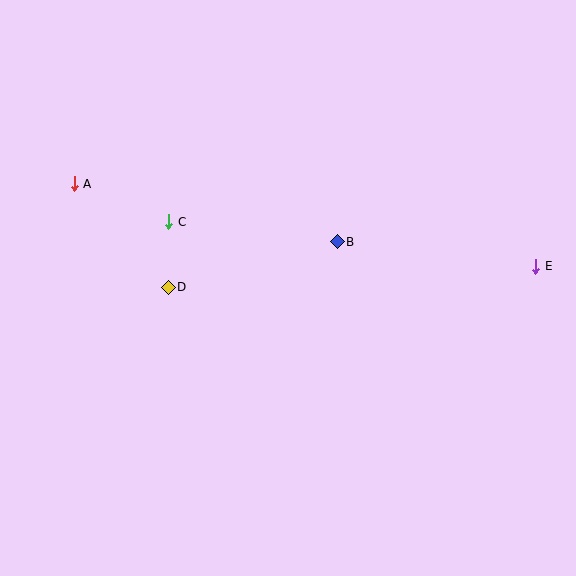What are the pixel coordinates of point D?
Point D is at (168, 287).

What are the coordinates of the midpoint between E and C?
The midpoint between E and C is at (352, 244).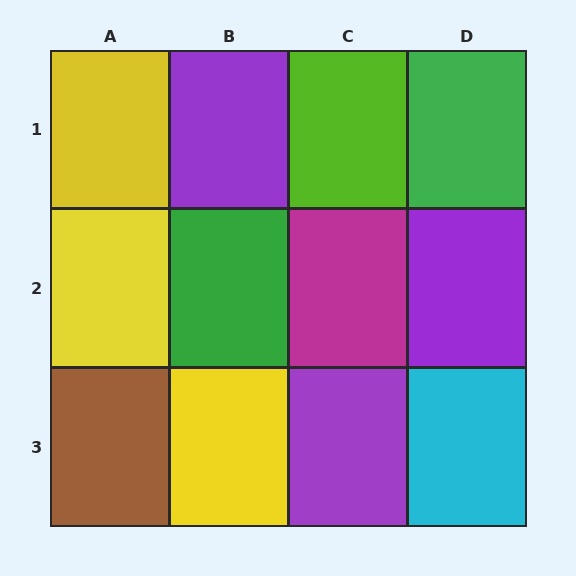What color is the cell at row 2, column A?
Yellow.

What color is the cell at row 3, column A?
Brown.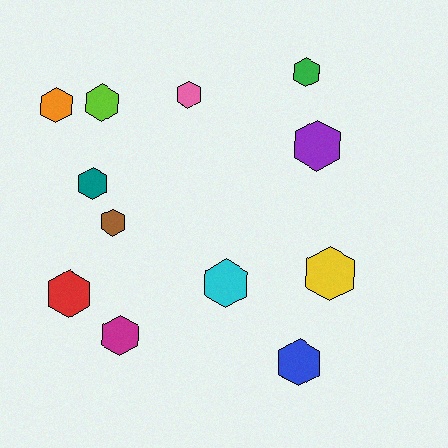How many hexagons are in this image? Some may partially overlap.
There are 12 hexagons.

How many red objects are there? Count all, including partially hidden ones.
There is 1 red object.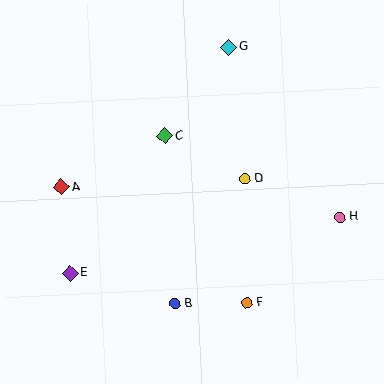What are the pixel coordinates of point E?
Point E is at (70, 273).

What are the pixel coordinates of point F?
Point F is at (247, 303).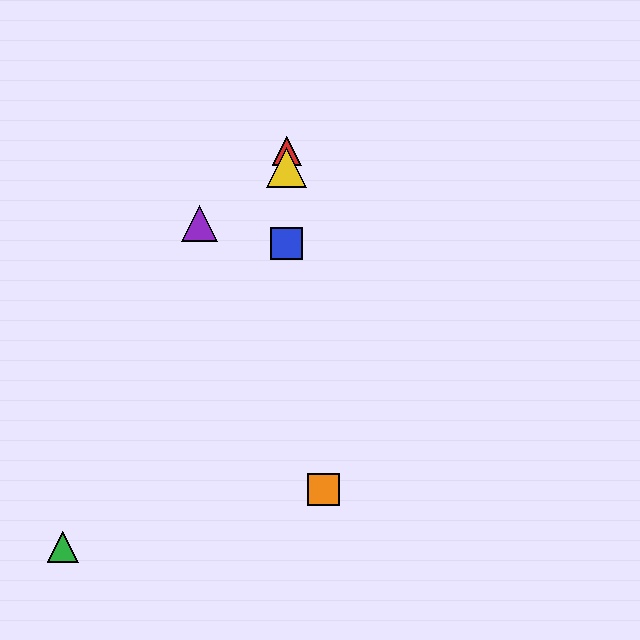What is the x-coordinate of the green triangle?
The green triangle is at x≈63.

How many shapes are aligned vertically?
3 shapes (the red triangle, the blue square, the yellow triangle) are aligned vertically.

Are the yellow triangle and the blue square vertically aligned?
Yes, both are at x≈287.